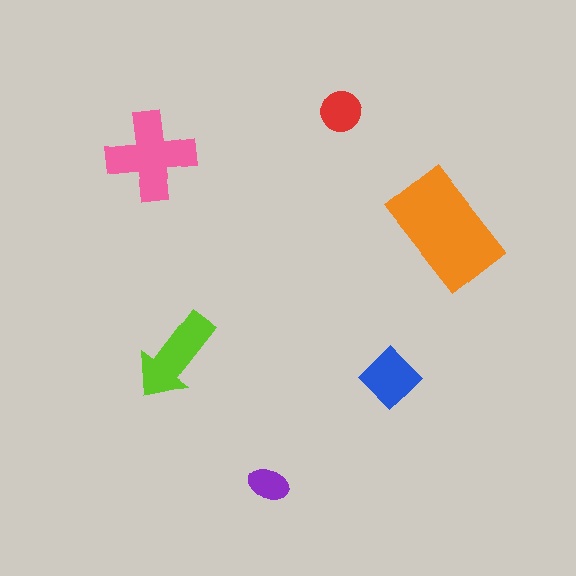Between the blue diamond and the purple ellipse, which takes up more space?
The blue diamond.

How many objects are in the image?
There are 6 objects in the image.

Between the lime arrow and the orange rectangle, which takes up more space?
The orange rectangle.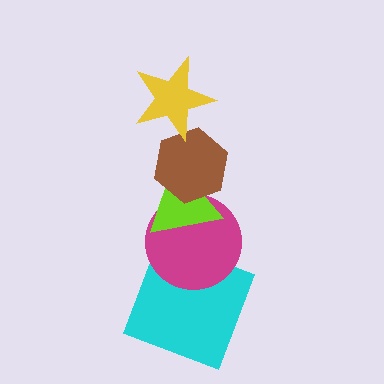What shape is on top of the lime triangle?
The brown hexagon is on top of the lime triangle.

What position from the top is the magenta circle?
The magenta circle is 4th from the top.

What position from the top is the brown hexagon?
The brown hexagon is 2nd from the top.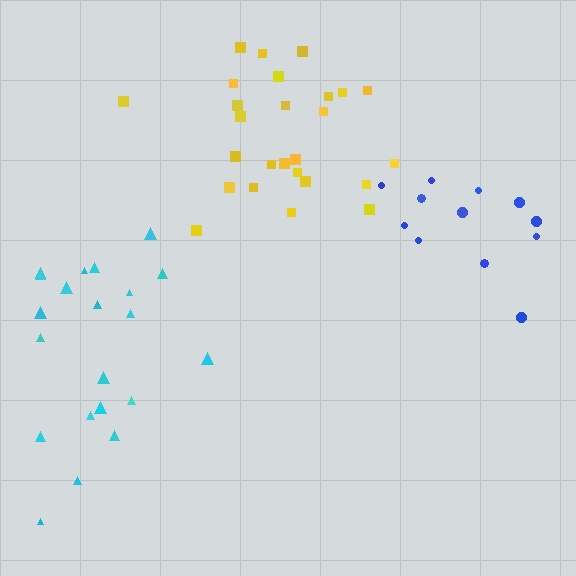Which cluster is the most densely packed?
Yellow.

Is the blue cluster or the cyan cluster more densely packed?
Blue.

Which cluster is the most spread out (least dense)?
Cyan.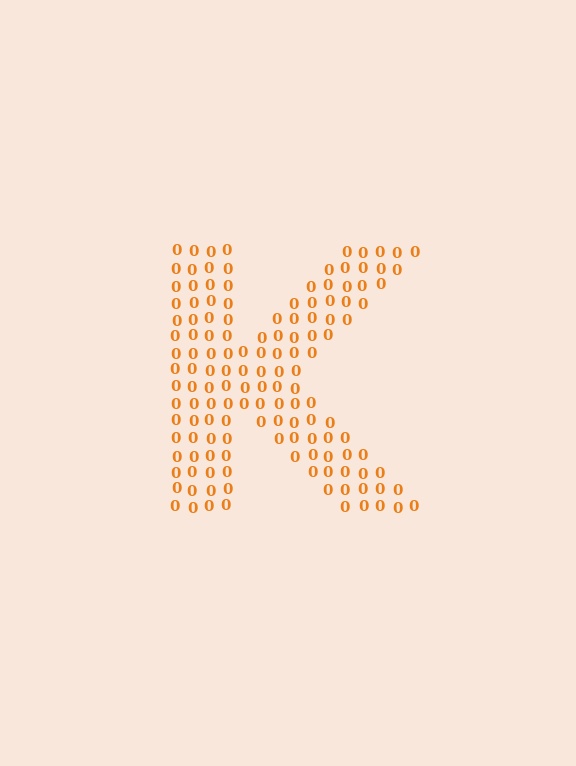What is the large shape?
The large shape is the letter K.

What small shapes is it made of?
It is made of small digit 0's.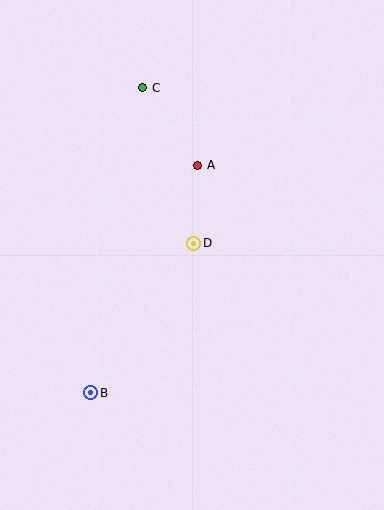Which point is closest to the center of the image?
Point D at (194, 243) is closest to the center.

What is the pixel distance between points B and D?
The distance between B and D is 182 pixels.